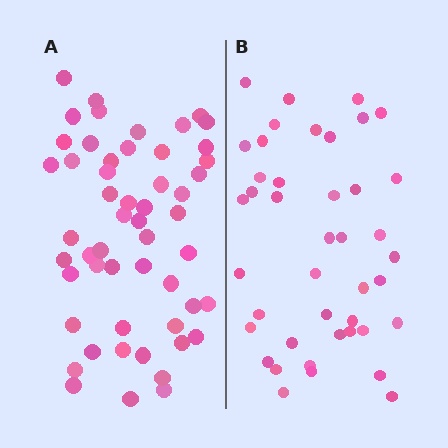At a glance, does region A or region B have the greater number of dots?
Region A (the left region) has more dots.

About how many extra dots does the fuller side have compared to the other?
Region A has roughly 12 or so more dots than region B.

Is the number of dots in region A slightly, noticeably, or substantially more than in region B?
Region A has noticeably more, but not dramatically so. The ratio is roughly 1.3 to 1.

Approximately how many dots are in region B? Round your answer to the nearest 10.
About 40 dots. (The exact count is 42, which rounds to 40.)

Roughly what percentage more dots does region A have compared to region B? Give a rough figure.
About 25% more.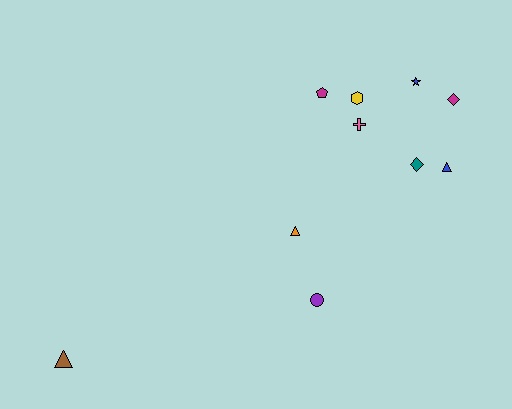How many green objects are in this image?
There are no green objects.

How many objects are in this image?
There are 10 objects.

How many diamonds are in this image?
There are 2 diamonds.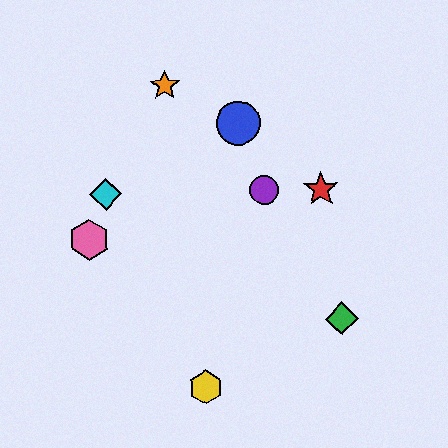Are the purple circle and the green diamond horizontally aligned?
No, the purple circle is at y≈191 and the green diamond is at y≈318.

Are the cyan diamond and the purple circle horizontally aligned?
Yes, both are at y≈194.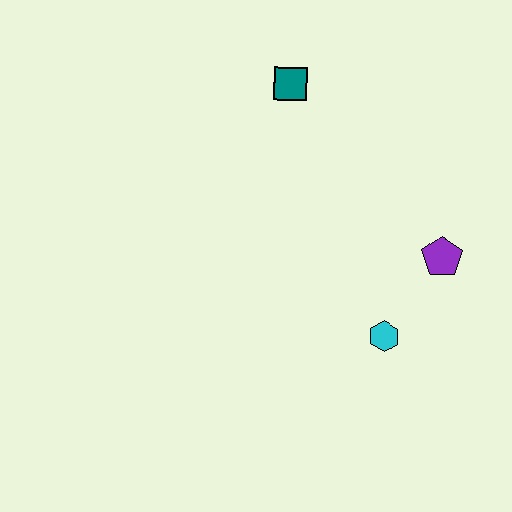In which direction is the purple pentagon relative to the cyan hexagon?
The purple pentagon is above the cyan hexagon.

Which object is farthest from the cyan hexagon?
The teal square is farthest from the cyan hexagon.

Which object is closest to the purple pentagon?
The cyan hexagon is closest to the purple pentagon.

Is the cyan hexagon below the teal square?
Yes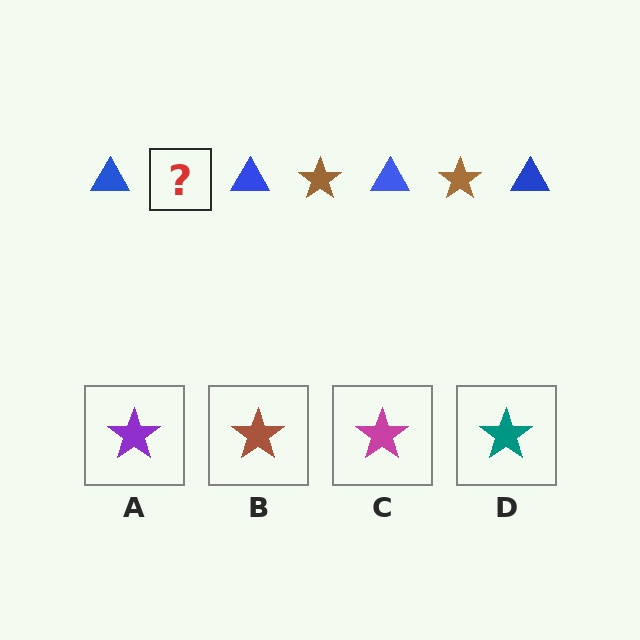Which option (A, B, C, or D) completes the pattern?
B.